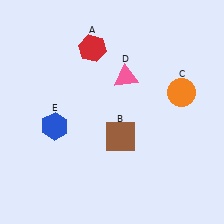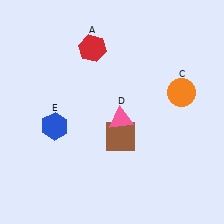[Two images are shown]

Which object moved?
The pink triangle (D) moved down.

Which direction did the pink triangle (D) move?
The pink triangle (D) moved down.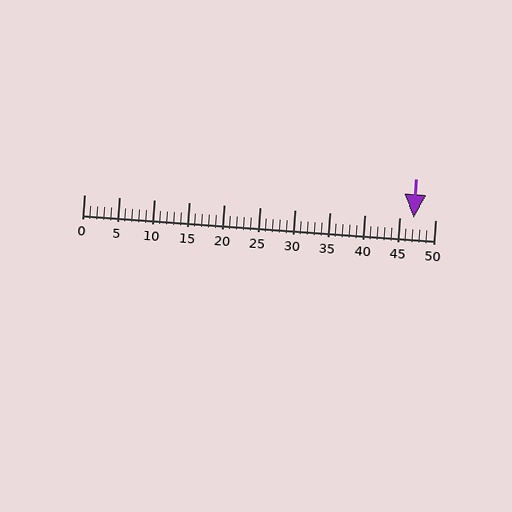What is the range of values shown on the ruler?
The ruler shows values from 0 to 50.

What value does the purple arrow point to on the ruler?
The purple arrow points to approximately 47.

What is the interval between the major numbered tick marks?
The major tick marks are spaced 5 units apart.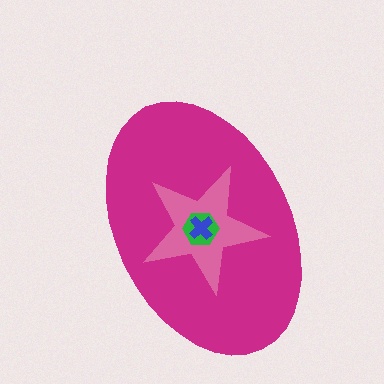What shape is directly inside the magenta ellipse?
The pink star.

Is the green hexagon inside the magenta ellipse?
Yes.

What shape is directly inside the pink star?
The green hexagon.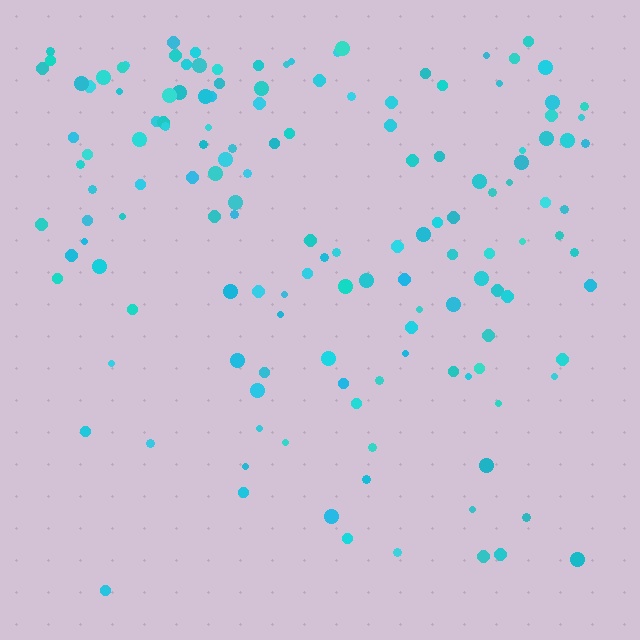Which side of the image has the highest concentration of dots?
The top.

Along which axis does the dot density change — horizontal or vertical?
Vertical.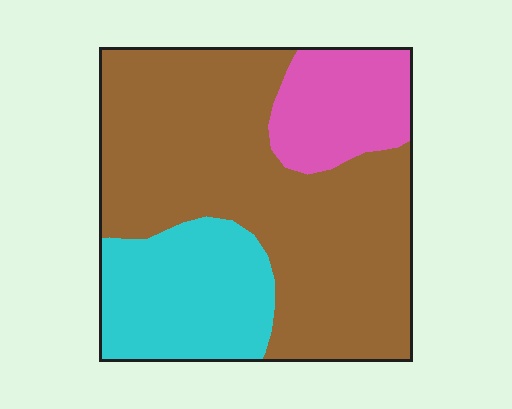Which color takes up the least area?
Pink, at roughly 15%.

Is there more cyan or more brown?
Brown.